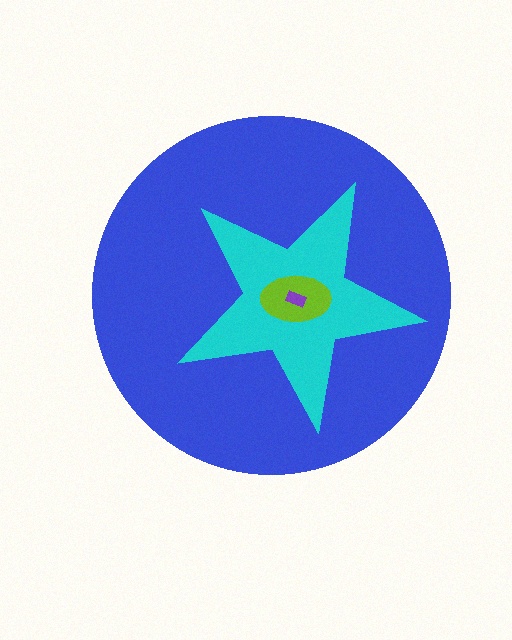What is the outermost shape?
The blue circle.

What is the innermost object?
The purple rectangle.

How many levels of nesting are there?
4.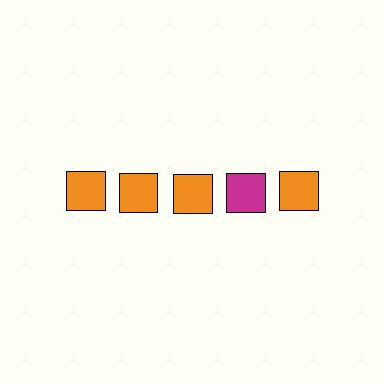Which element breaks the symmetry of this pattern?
The magenta square in the top row, second from right column breaks the symmetry. All other shapes are orange squares.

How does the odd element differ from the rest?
It has a different color: magenta instead of orange.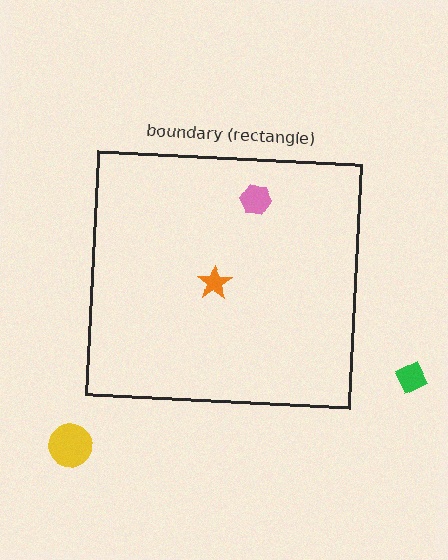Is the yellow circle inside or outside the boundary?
Outside.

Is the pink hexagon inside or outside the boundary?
Inside.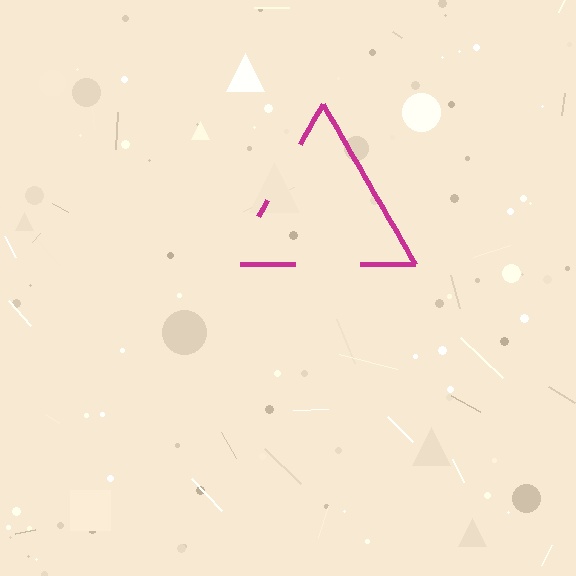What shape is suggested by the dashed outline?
The dashed outline suggests a triangle.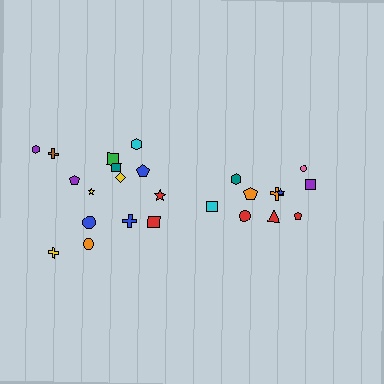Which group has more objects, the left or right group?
The left group.